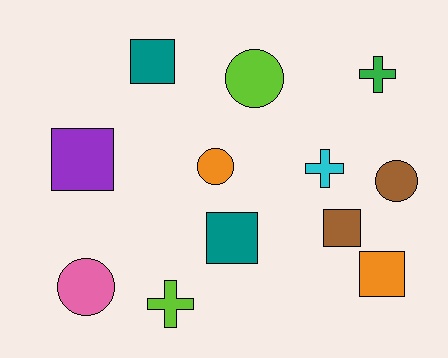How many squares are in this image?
There are 5 squares.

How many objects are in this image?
There are 12 objects.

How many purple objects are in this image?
There is 1 purple object.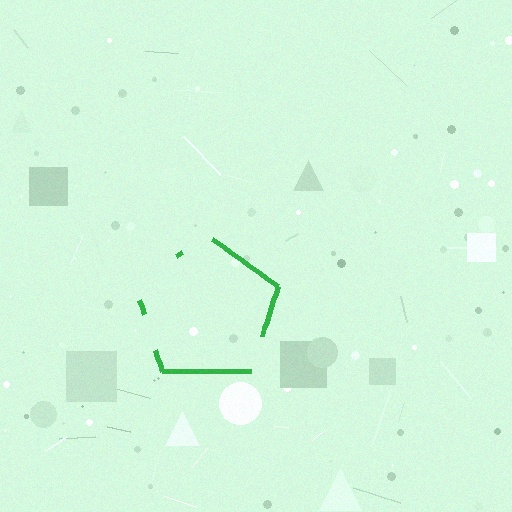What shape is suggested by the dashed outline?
The dashed outline suggests a pentagon.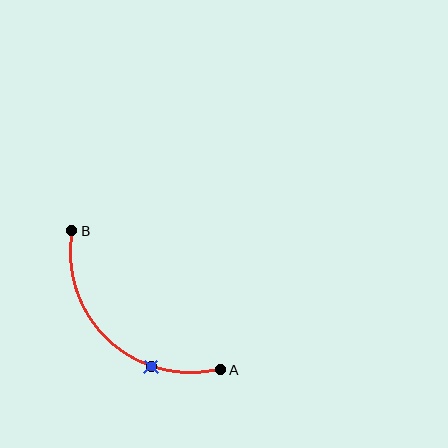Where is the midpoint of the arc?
The arc midpoint is the point on the curve farthest from the straight line joining A and B. It sits below and to the left of that line.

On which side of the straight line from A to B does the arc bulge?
The arc bulges below and to the left of the straight line connecting A and B.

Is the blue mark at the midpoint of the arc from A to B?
No. The blue mark lies on the arc but is closer to endpoint A. The arc midpoint would be at the point on the curve equidistant along the arc from both A and B.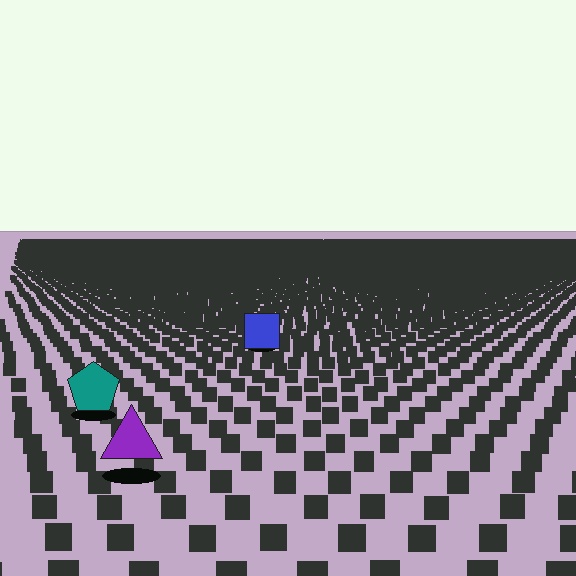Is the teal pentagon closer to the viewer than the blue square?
Yes. The teal pentagon is closer — you can tell from the texture gradient: the ground texture is coarser near it.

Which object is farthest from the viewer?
The blue square is farthest from the viewer. It appears smaller and the ground texture around it is denser.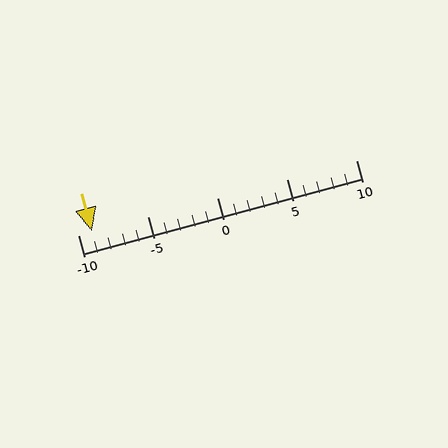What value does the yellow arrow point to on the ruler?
The yellow arrow points to approximately -9.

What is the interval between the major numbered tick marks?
The major tick marks are spaced 5 units apart.